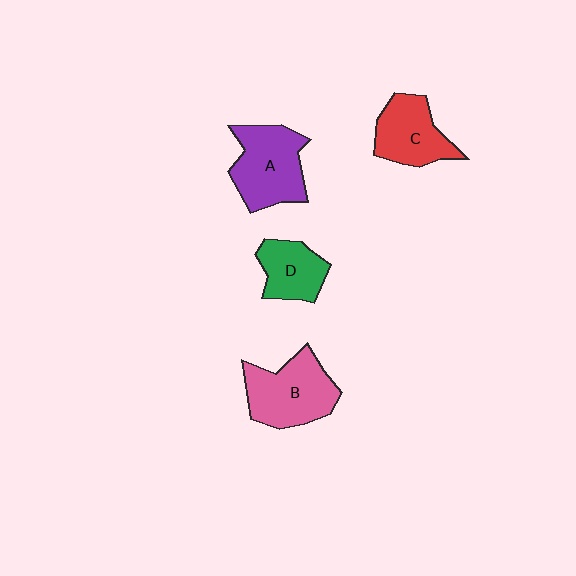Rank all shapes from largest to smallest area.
From largest to smallest: A (purple), B (pink), C (red), D (green).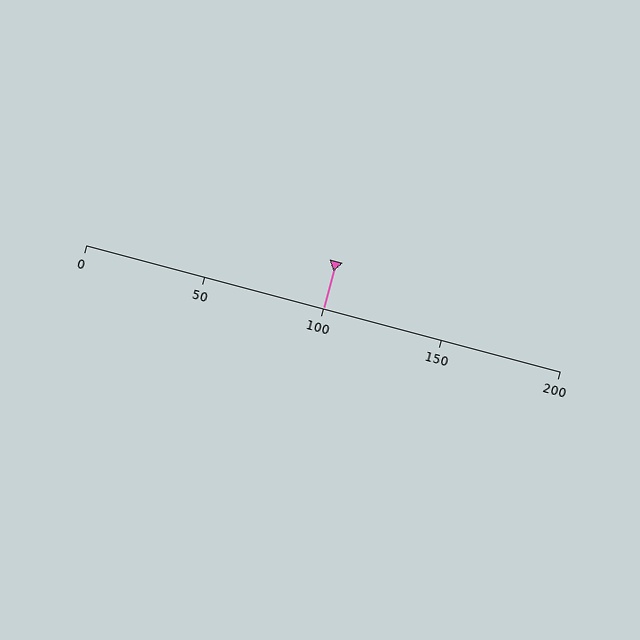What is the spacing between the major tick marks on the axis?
The major ticks are spaced 50 apart.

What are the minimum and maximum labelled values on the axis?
The axis runs from 0 to 200.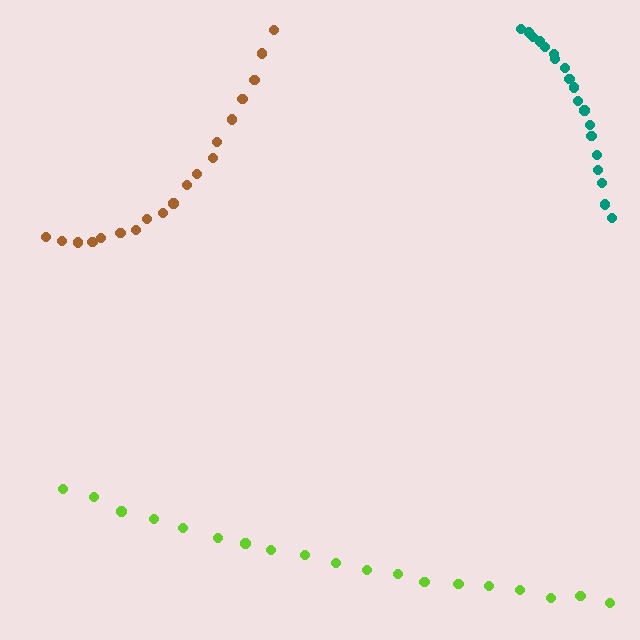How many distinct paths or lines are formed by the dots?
There are 3 distinct paths.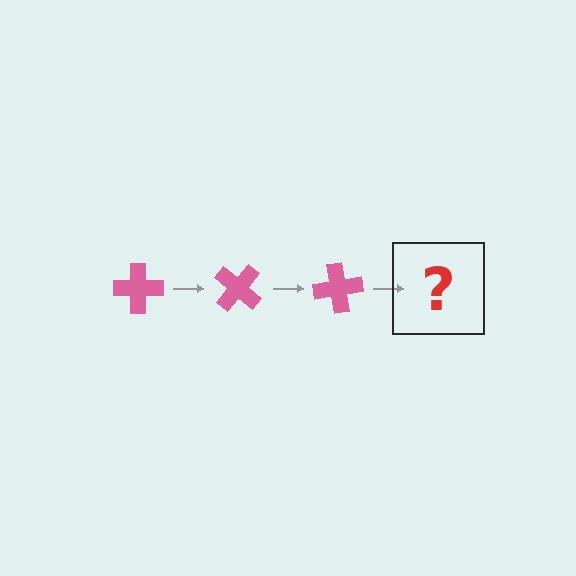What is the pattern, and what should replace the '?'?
The pattern is that the cross rotates 40 degrees each step. The '?' should be a pink cross rotated 120 degrees.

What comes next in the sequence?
The next element should be a pink cross rotated 120 degrees.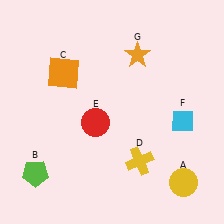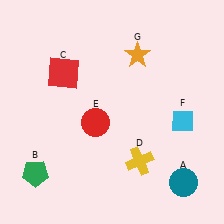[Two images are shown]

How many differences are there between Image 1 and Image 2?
There are 3 differences between the two images.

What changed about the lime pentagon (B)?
In Image 1, B is lime. In Image 2, it changed to green.